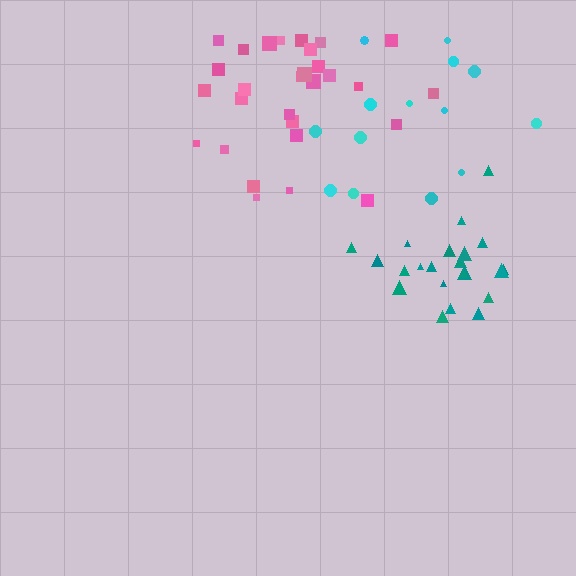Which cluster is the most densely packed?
Teal.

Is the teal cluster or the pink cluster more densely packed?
Teal.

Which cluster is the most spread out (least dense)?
Cyan.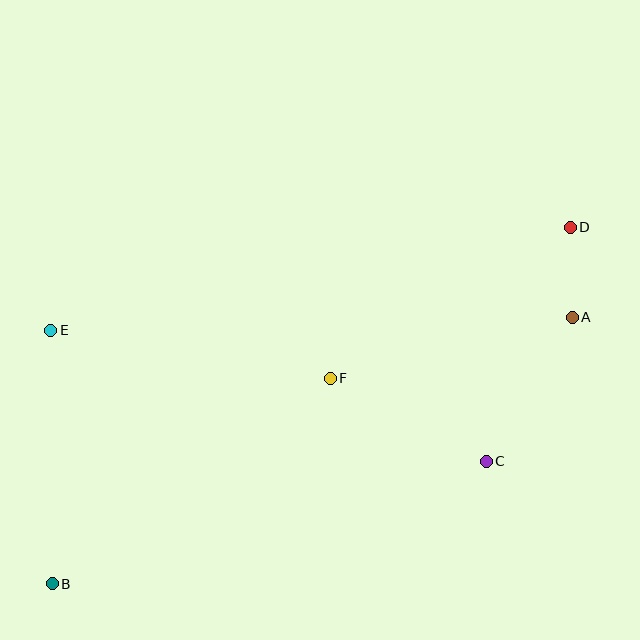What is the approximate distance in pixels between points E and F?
The distance between E and F is approximately 283 pixels.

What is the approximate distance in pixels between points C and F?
The distance between C and F is approximately 177 pixels.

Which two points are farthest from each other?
Points B and D are farthest from each other.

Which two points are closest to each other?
Points A and D are closest to each other.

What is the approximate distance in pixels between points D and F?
The distance between D and F is approximately 284 pixels.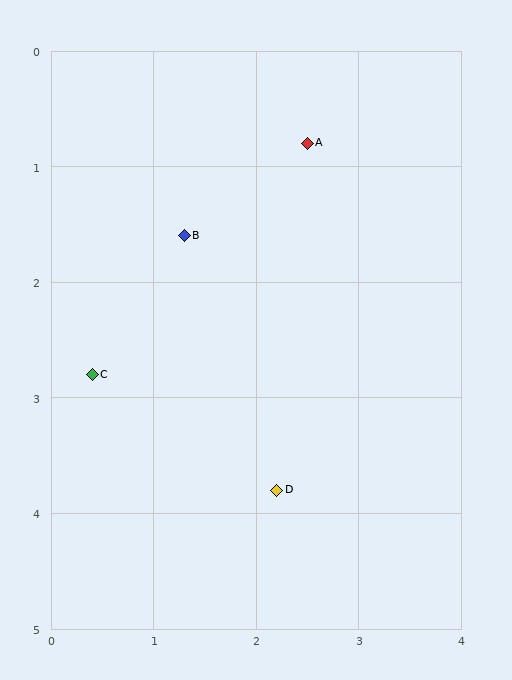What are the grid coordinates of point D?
Point D is at approximately (2.2, 3.8).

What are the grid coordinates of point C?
Point C is at approximately (0.4, 2.8).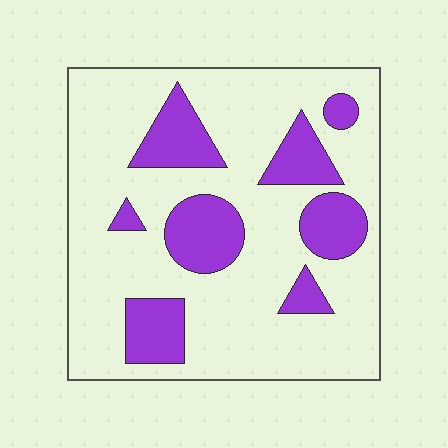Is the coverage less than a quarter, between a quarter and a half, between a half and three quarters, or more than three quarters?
Less than a quarter.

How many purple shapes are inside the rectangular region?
8.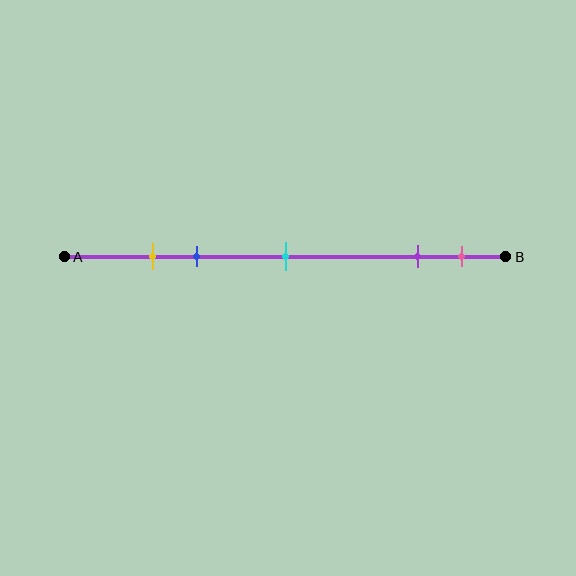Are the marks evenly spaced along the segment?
No, the marks are not evenly spaced.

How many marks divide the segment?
There are 5 marks dividing the segment.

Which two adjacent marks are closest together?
The yellow and blue marks are the closest adjacent pair.